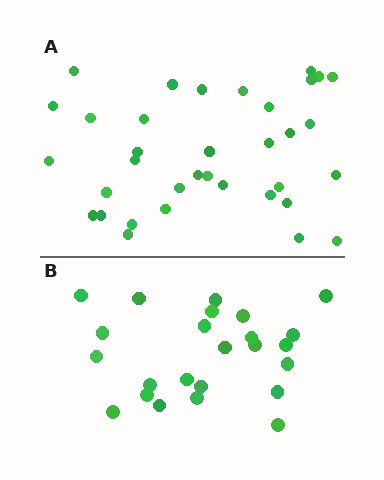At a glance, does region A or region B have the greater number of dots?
Region A (the top region) has more dots.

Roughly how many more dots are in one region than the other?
Region A has roughly 12 or so more dots than region B.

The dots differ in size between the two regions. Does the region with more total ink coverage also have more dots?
No. Region B has more total ink coverage because its dots are larger, but region A actually contains more individual dots. Total area can be misleading — the number of items is what matters here.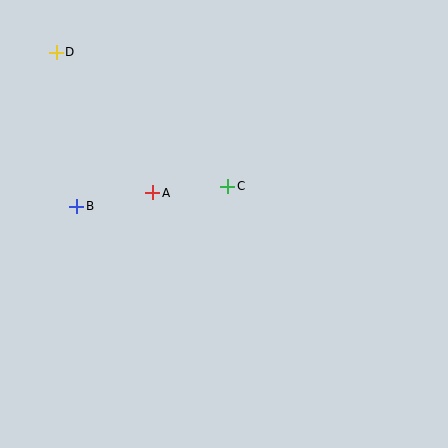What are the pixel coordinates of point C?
Point C is at (228, 186).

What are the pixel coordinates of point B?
Point B is at (77, 206).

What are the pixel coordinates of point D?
Point D is at (56, 52).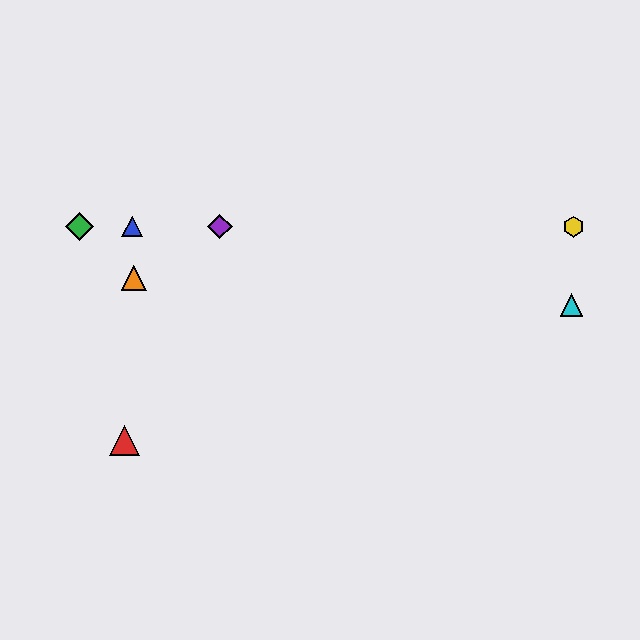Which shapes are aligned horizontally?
The blue triangle, the green diamond, the yellow hexagon, the purple diamond are aligned horizontally.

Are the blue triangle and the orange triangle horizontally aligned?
No, the blue triangle is at y≈227 and the orange triangle is at y≈278.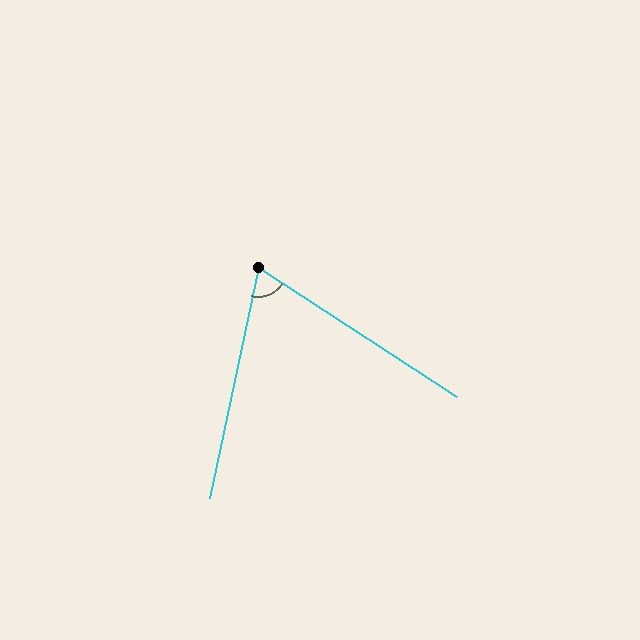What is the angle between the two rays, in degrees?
Approximately 69 degrees.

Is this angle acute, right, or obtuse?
It is acute.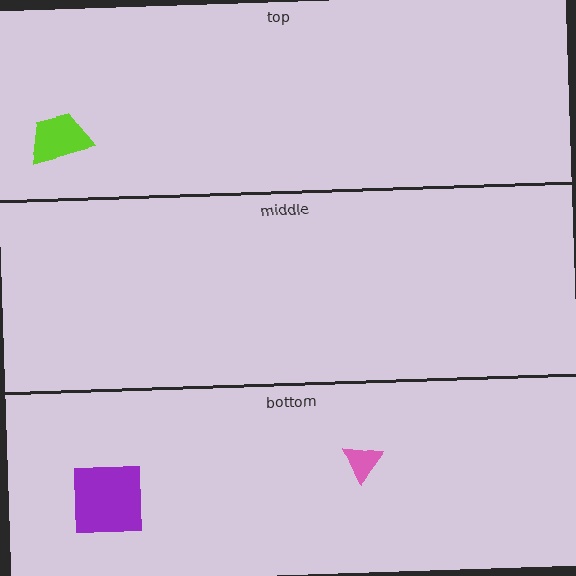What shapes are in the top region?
The lime trapezoid.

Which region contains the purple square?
The bottom region.